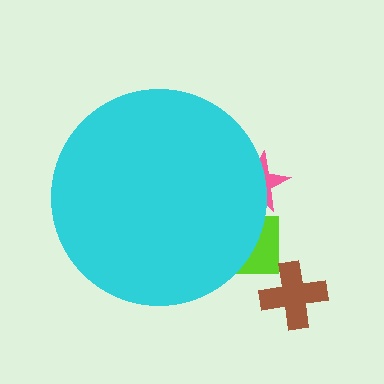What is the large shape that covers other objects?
A cyan circle.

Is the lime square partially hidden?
Yes, the lime square is partially hidden behind the cyan circle.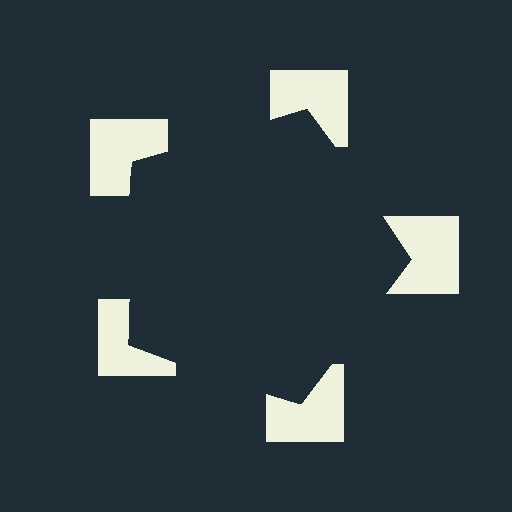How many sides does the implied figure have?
5 sides.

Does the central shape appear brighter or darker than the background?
It typically appears slightly darker than the background, even though no actual brightness change is drawn.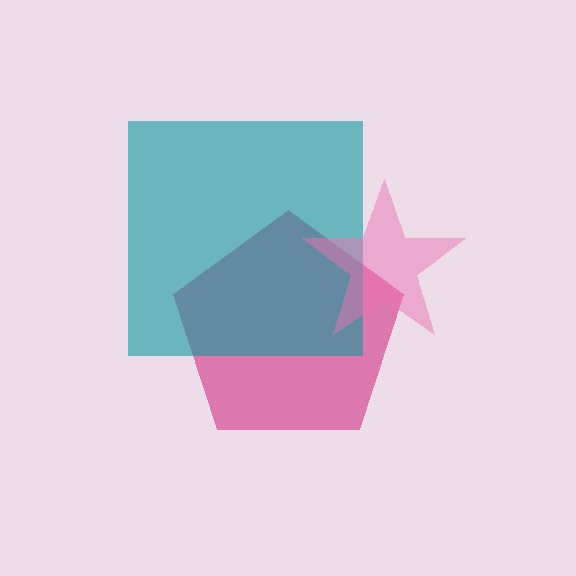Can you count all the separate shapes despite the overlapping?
Yes, there are 3 separate shapes.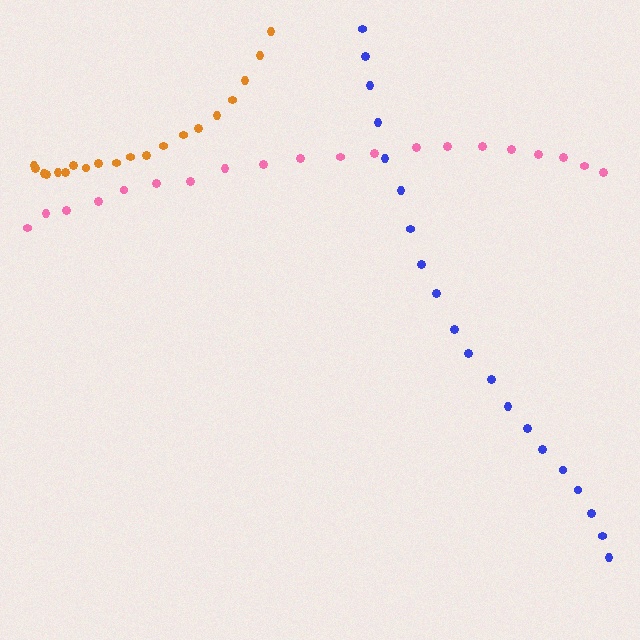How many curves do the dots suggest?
There are 3 distinct paths.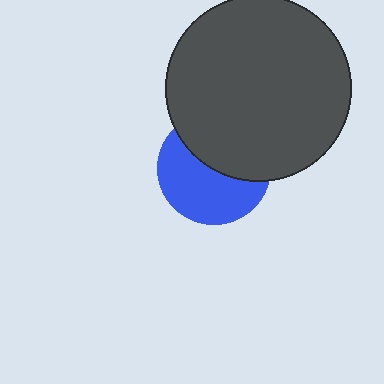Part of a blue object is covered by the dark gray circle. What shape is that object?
It is a circle.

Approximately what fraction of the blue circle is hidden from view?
Roughly 45% of the blue circle is hidden behind the dark gray circle.